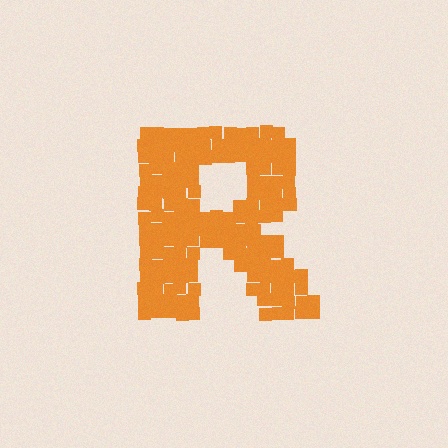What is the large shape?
The large shape is the letter R.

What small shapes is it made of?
It is made of small squares.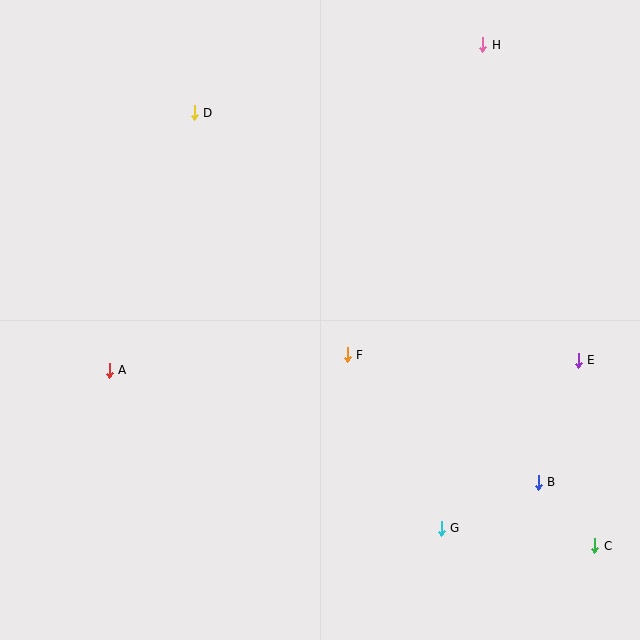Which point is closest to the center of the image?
Point F at (347, 355) is closest to the center.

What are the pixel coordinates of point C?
Point C is at (595, 546).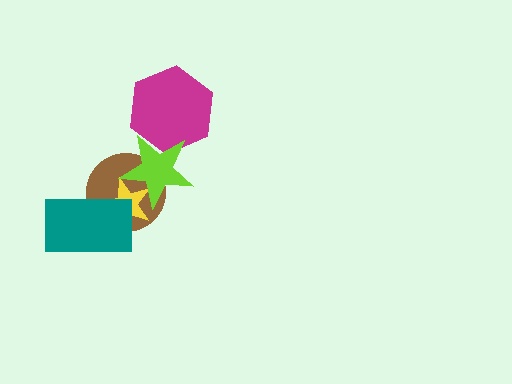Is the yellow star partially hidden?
Yes, it is partially covered by another shape.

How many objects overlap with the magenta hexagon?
1 object overlaps with the magenta hexagon.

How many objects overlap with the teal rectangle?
2 objects overlap with the teal rectangle.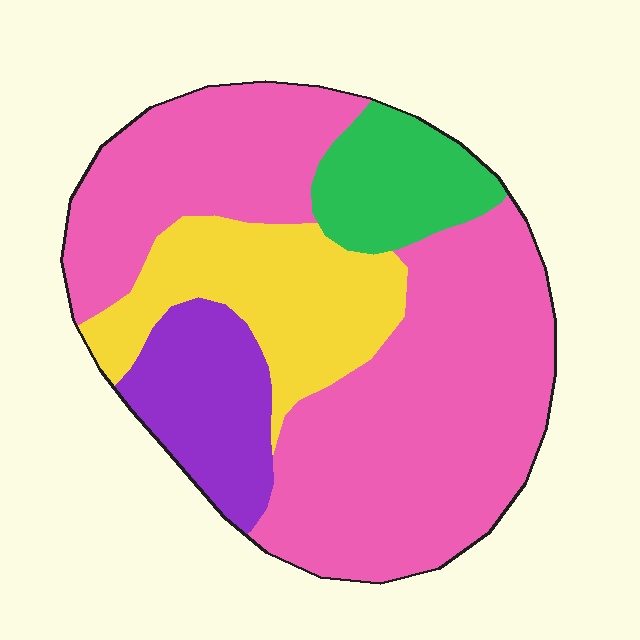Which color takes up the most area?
Pink, at roughly 60%.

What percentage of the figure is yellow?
Yellow covers 19% of the figure.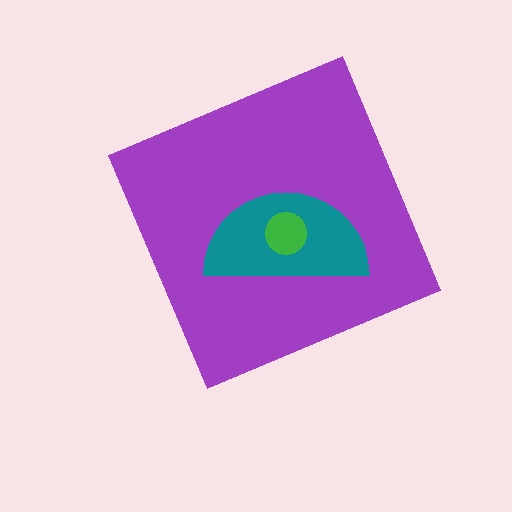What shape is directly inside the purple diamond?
The teal semicircle.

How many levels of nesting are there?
3.